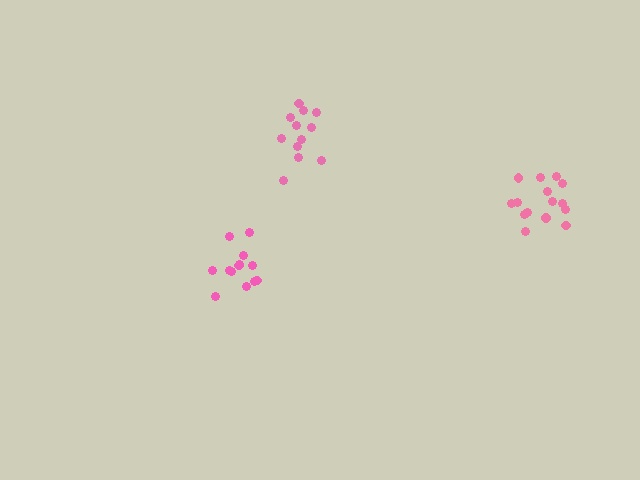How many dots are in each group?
Group 1: 12 dots, Group 2: 13 dots, Group 3: 15 dots (40 total).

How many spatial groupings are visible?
There are 3 spatial groupings.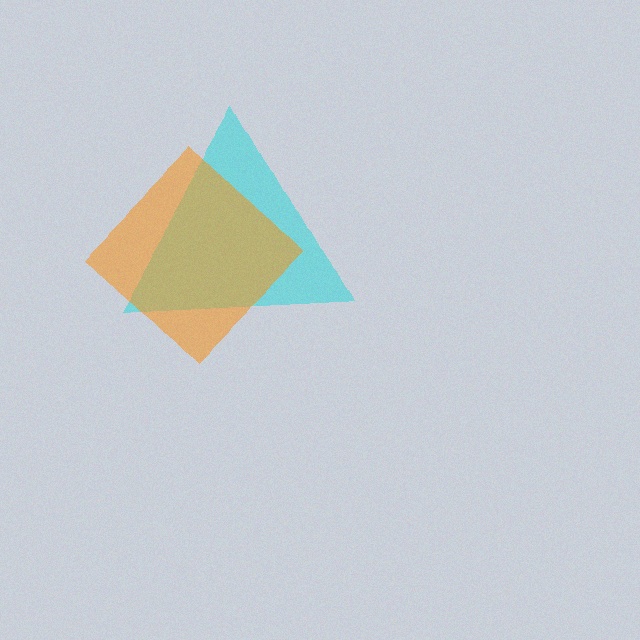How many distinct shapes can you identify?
There are 2 distinct shapes: a cyan triangle, an orange diamond.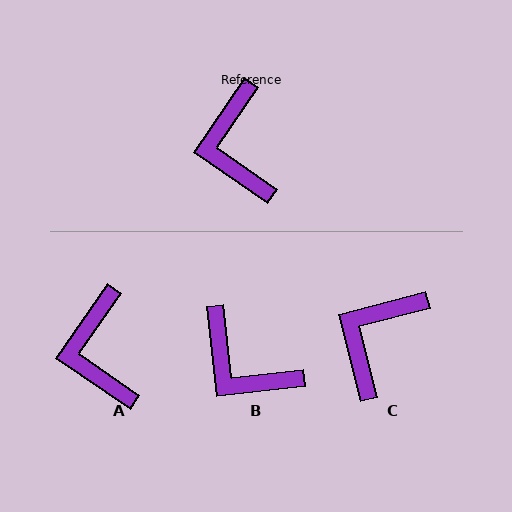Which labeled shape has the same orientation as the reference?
A.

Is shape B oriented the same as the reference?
No, it is off by about 41 degrees.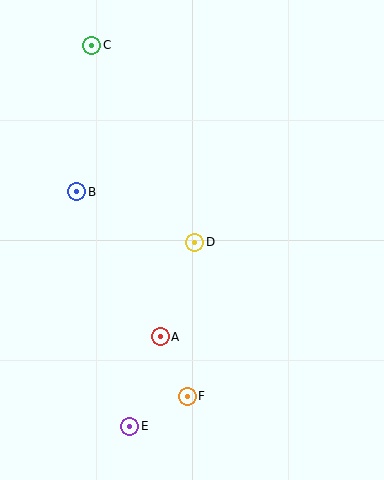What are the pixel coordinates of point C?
Point C is at (92, 45).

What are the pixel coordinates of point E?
Point E is at (130, 426).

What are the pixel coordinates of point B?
Point B is at (77, 192).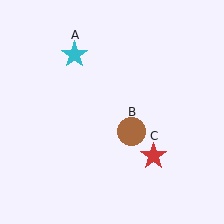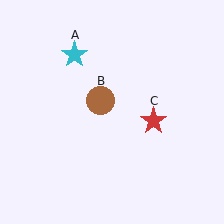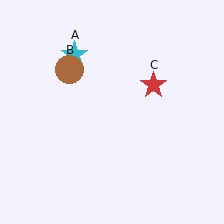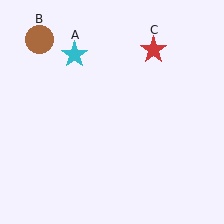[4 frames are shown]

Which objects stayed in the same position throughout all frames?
Cyan star (object A) remained stationary.